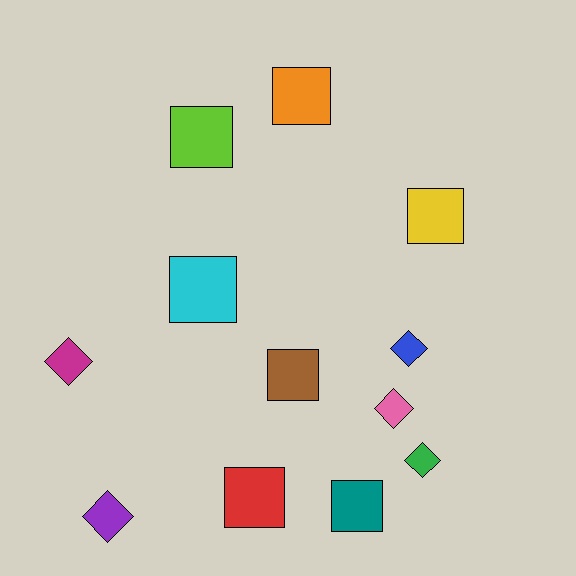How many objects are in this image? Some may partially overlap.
There are 12 objects.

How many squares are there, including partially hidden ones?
There are 7 squares.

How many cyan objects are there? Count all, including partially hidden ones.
There is 1 cyan object.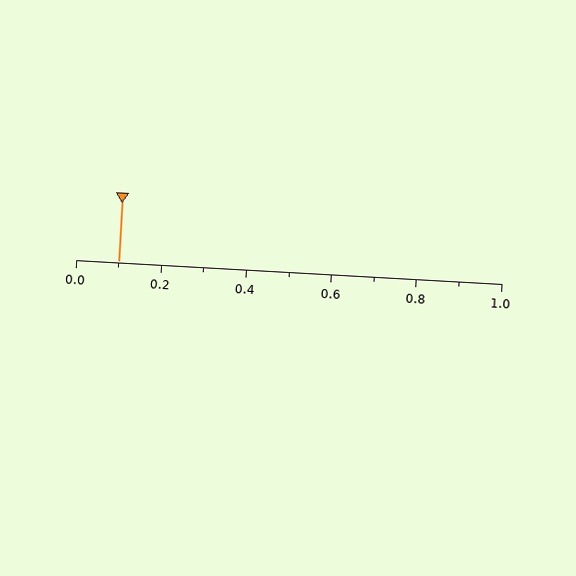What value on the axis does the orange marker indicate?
The marker indicates approximately 0.1.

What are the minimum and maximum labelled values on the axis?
The axis runs from 0.0 to 1.0.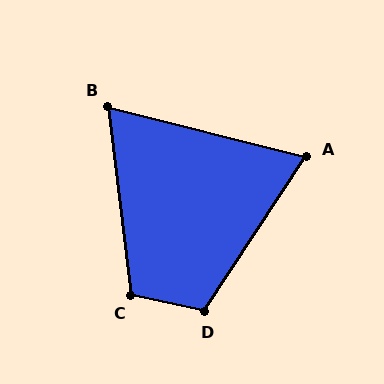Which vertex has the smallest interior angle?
B, at approximately 69 degrees.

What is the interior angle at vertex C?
Approximately 109 degrees (obtuse).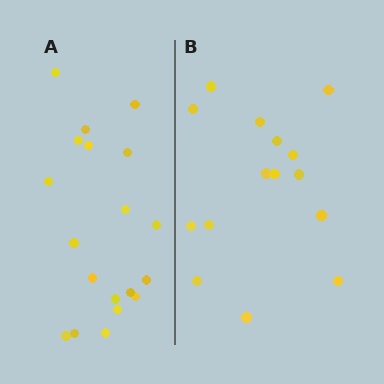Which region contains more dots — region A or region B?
Region A (the left region) has more dots.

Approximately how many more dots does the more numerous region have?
Region A has about 4 more dots than region B.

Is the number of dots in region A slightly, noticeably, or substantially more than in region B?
Region A has noticeably more, but not dramatically so. The ratio is roughly 1.3 to 1.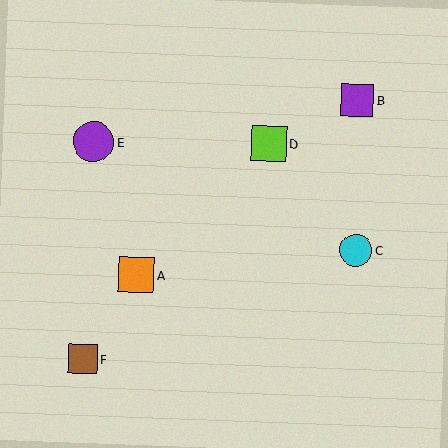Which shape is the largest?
The purple circle (labeled E) is the largest.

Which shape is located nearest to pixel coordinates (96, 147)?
The purple circle (labeled E) at (94, 142) is nearest to that location.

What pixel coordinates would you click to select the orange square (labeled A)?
Click at (136, 275) to select the orange square A.